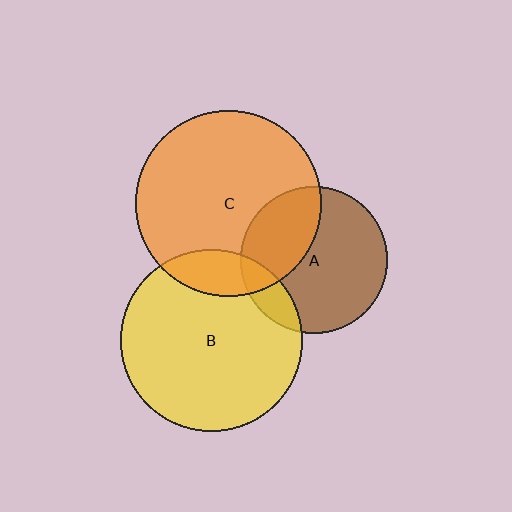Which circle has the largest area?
Circle C (orange).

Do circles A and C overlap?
Yes.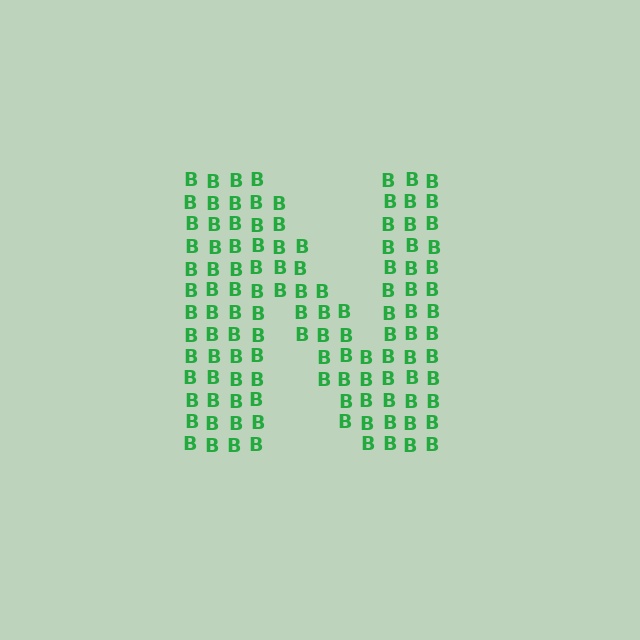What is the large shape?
The large shape is the letter N.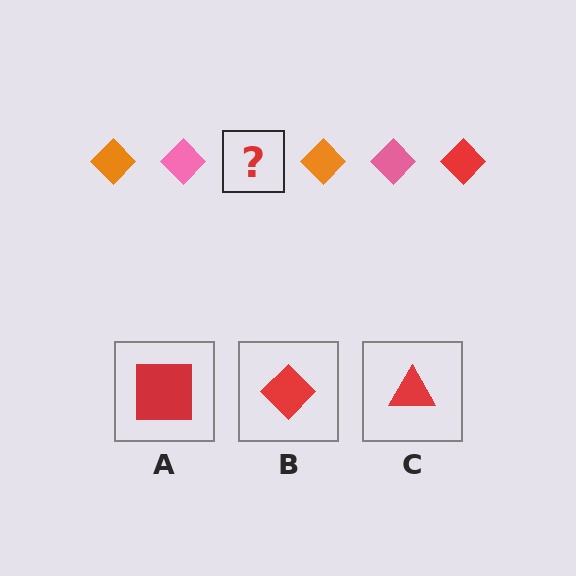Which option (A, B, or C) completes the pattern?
B.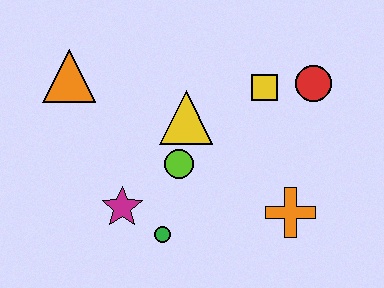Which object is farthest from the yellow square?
The orange triangle is farthest from the yellow square.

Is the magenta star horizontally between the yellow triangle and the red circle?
No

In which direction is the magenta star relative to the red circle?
The magenta star is to the left of the red circle.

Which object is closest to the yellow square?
The red circle is closest to the yellow square.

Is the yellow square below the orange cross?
No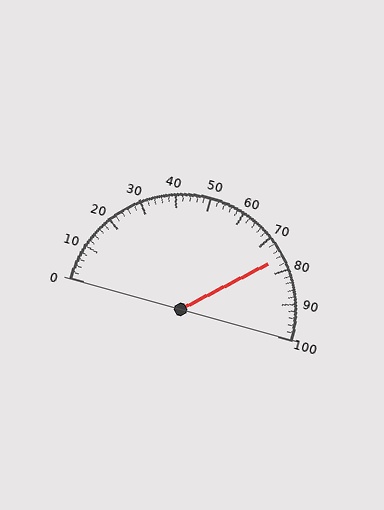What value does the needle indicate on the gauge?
The needle indicates approximately 76.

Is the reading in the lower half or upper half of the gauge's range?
The reading is in the upper half of the range (0 to 100).